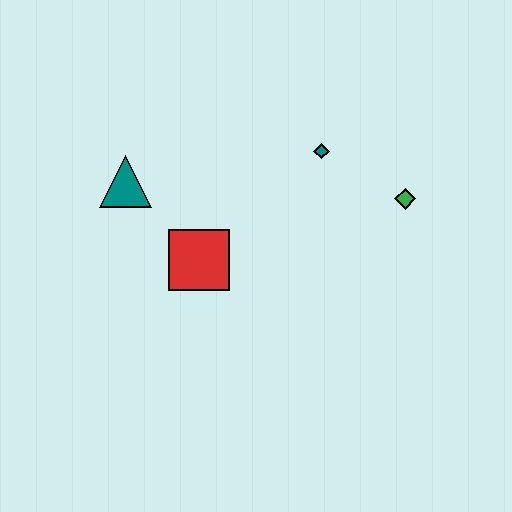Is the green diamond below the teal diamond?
Yes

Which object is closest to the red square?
The teal triangle is closest to the red square.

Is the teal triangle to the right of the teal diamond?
No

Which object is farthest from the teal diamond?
The teal triangle is farthest from the teal diamond.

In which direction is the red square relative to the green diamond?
The red square is to the left of the green diamond.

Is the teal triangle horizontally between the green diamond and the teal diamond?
No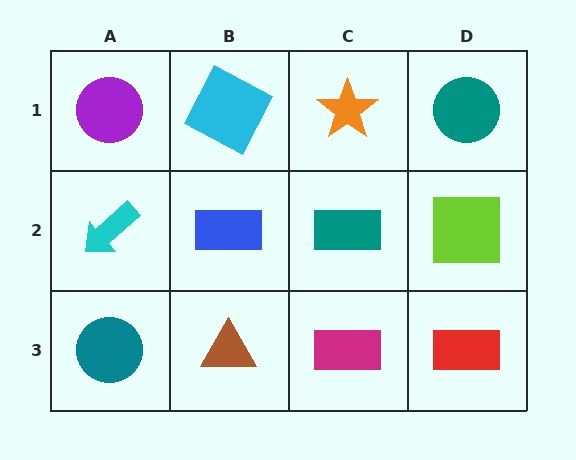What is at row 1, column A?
A purple circle.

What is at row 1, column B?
A cyan square.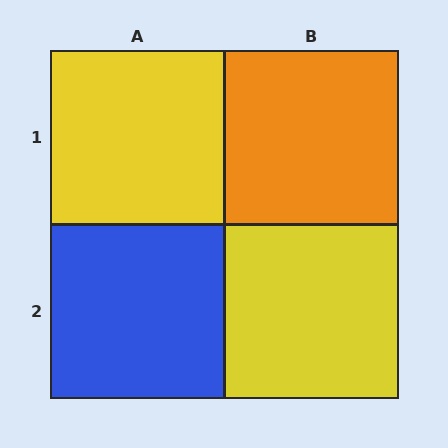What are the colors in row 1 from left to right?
Yellow, orange.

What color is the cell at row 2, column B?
Yellow.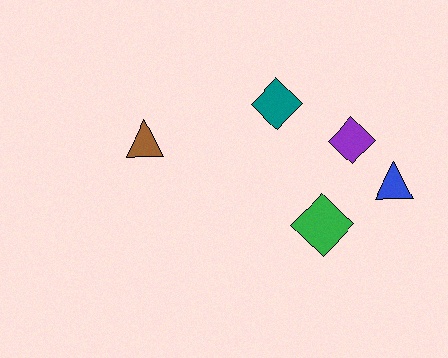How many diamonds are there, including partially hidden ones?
There are 3 diamonds.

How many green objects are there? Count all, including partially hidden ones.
There is 1 green object.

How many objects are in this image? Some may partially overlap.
There are 5 objects.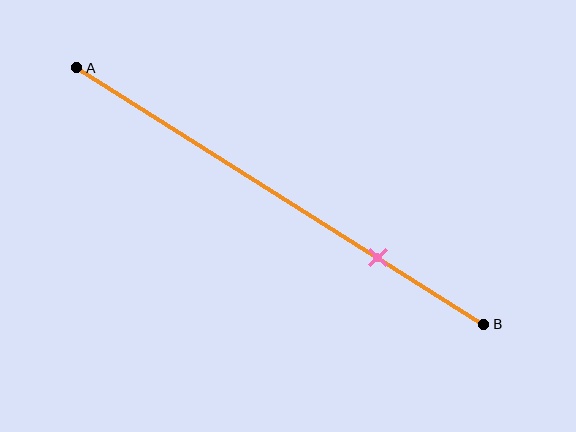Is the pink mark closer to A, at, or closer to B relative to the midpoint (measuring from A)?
The pink mark is closer to point B than the midpoint of segment AB.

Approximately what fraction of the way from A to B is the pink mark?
The pink mark is approximately 75% of the way from A to B.